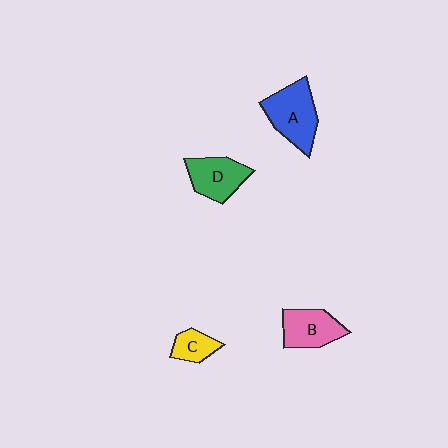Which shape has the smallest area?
Shape C (yellow).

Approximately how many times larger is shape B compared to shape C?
Approximately 1.7 times.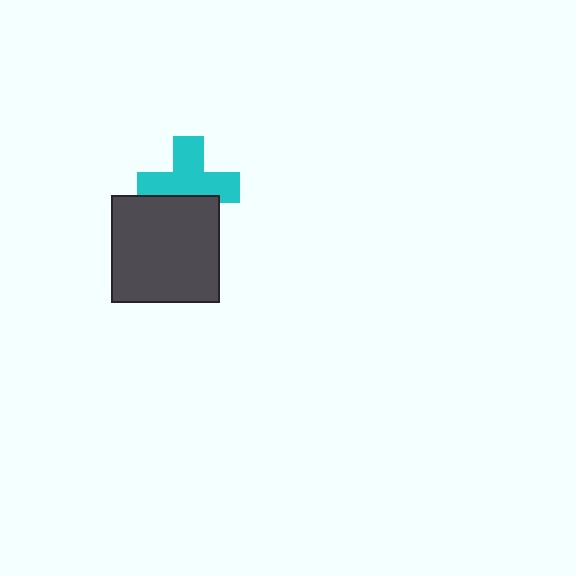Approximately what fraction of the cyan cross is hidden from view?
Roughly 32% of the cyan cross is hidden behind the dark gray square.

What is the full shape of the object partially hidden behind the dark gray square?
The partially hidden object is a cyan cross.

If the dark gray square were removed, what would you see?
You would see the complete cyan cross.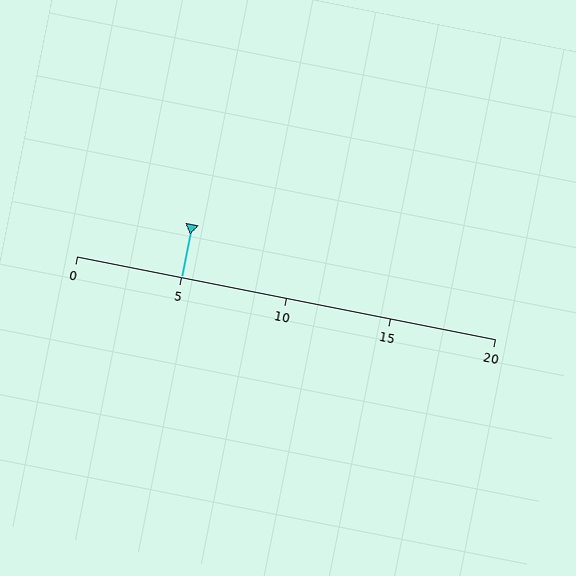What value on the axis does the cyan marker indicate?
The marker indicates approximately 5.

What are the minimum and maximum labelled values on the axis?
The axis runs from 0 to 20.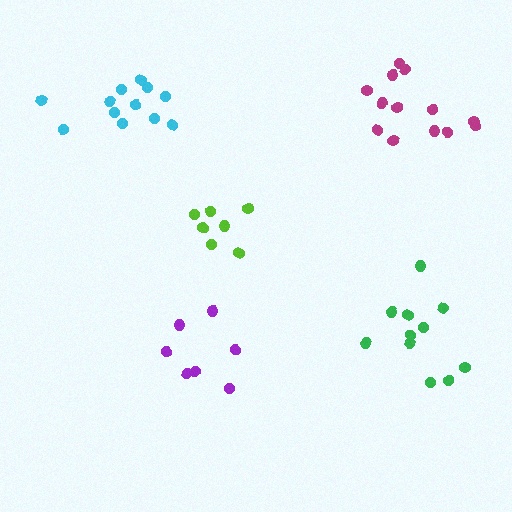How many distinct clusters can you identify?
There are 5 distinct clusters.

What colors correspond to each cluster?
The clusters are colored: magenta, cyan, lime, purple, green.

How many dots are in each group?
Group 1: 13 dots, Group 2: 12 dots, Group 3: 7 dots, Group 4: 7 dots, Group 5: 11 dots (50 total).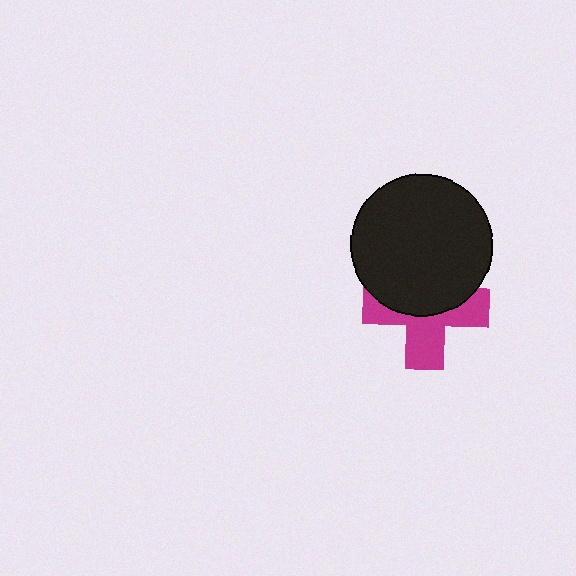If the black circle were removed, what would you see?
You would see the complete magenta cross.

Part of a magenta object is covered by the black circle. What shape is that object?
It is a cross.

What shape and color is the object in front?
The object in front is a black circle.